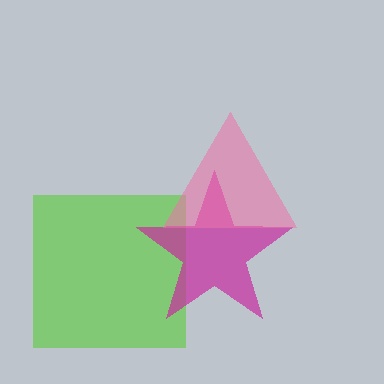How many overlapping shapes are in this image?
There are 3 overlapping shapes in the image.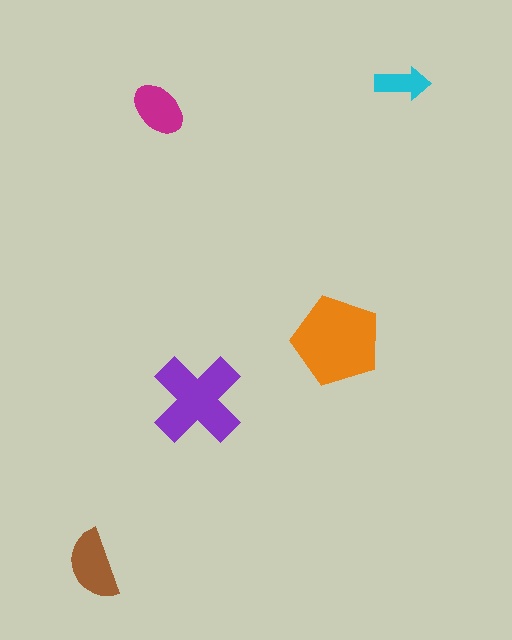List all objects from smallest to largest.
The cyan arrow, the magenta ellipse, the brown semicircle, the purple cross, the orange pentagon.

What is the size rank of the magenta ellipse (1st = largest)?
4th.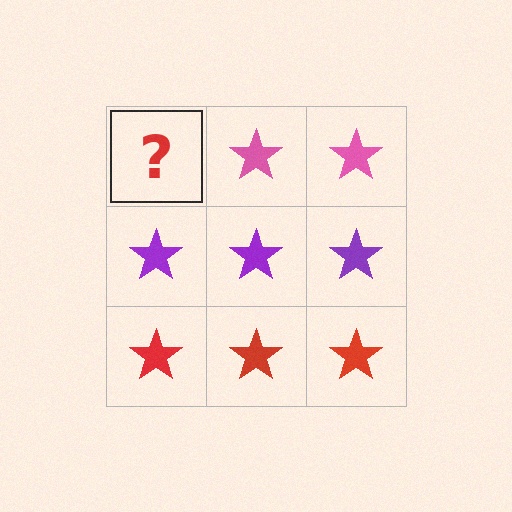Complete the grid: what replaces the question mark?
The question mark should be replaced with a pink star.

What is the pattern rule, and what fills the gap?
The rule is that each row has a consistent color. The gap should be filled with a pink star.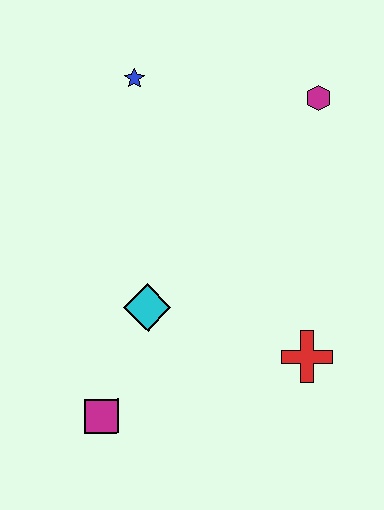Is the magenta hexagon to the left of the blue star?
No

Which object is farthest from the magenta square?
The magenta hexagon is farthest from the magenta square.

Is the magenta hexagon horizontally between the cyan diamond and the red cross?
No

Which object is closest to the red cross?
The cyan diamond is closest to the red cross.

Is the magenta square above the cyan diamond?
No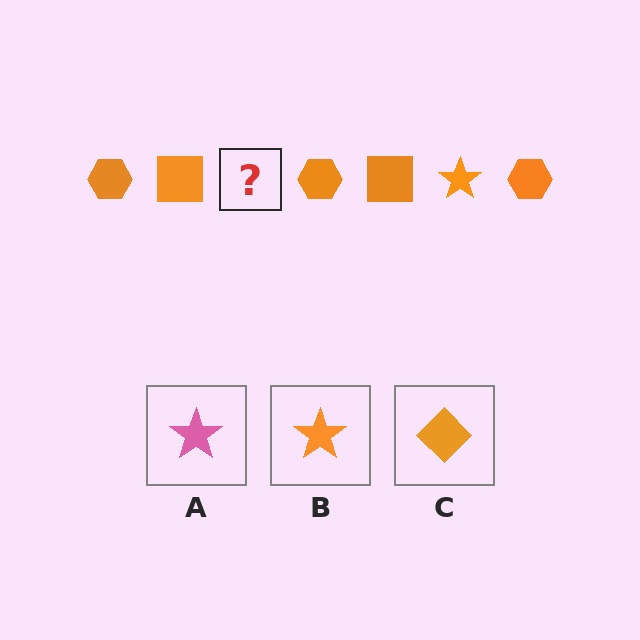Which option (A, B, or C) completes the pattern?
B.